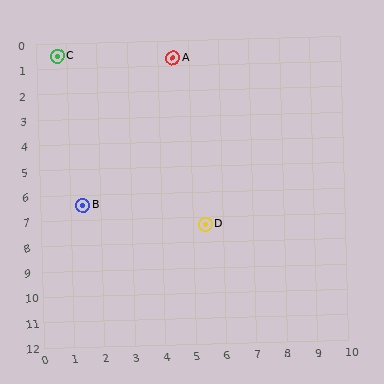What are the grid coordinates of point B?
Point B is at approximately (1.4, 6.4).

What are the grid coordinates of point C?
Point C is at approximately (0.7, 0.5).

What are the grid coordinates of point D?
Point D is at approximately (5.4, 7.3).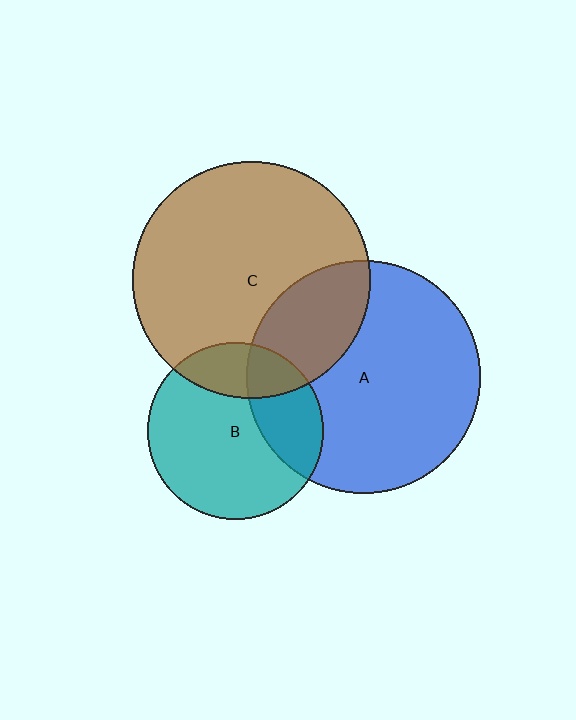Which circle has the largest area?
Circle C (brown).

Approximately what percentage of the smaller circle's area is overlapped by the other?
Approximately 20%.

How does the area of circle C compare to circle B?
Approximately 1.8 times.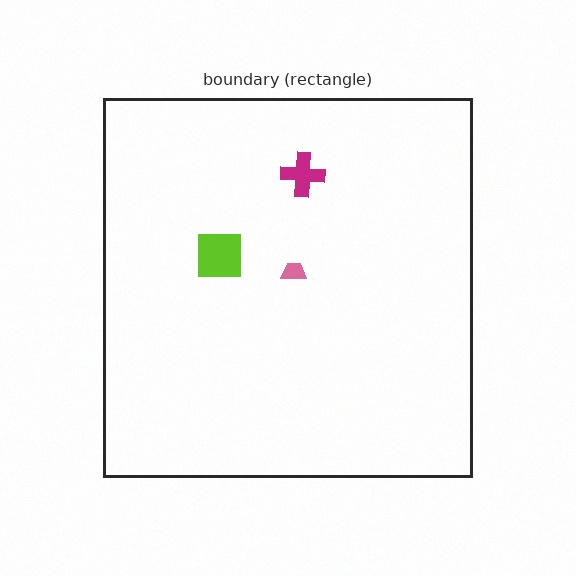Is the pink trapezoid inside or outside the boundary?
Inside.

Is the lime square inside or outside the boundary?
Inside.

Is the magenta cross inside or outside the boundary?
Inside.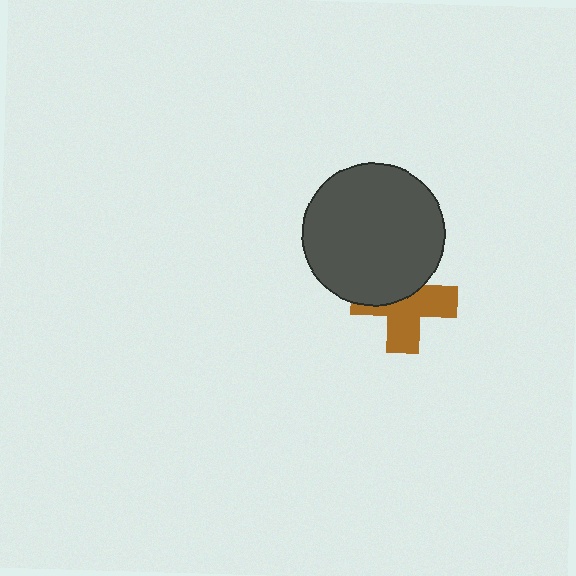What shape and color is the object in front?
The object in front is a dark gray circle.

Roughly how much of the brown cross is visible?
About half of it is visible (roughly 57%).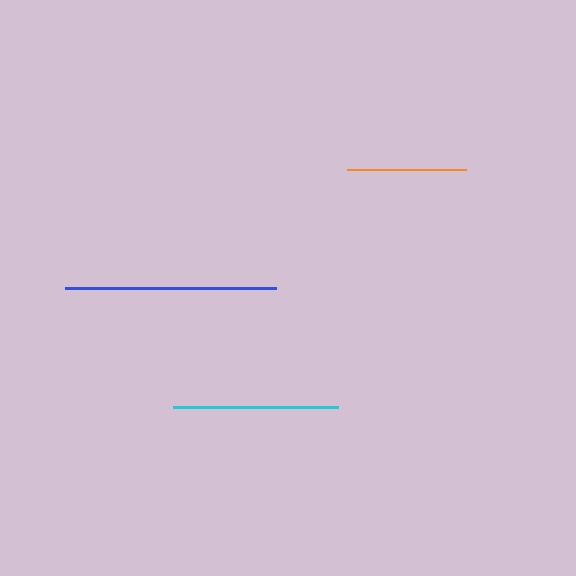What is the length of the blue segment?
The blue segment is approximately 211 pixels long.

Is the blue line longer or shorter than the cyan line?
The blue line is longer than the cyan line.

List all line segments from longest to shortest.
From longest to shortest: blue, cyan, orange.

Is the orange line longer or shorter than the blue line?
The blue line is longer than the orange line.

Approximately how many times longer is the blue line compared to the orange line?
The blue line is approximately 1.8 times the length of the orange line.